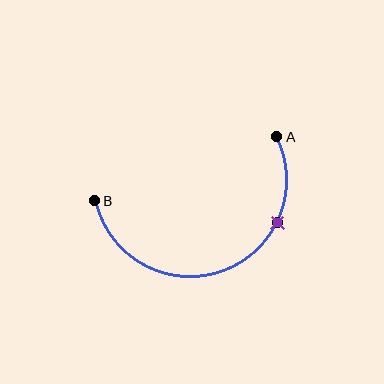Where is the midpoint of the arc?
The arc midpoint is the point on the curve farthest from the straight line joining A and B. It sits below that line.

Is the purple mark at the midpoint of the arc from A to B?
No. The purple mark lies on the arc but is closer to endpoint A. The arc midpoint would be at the point on the curve equidistant along the arc from both A and B.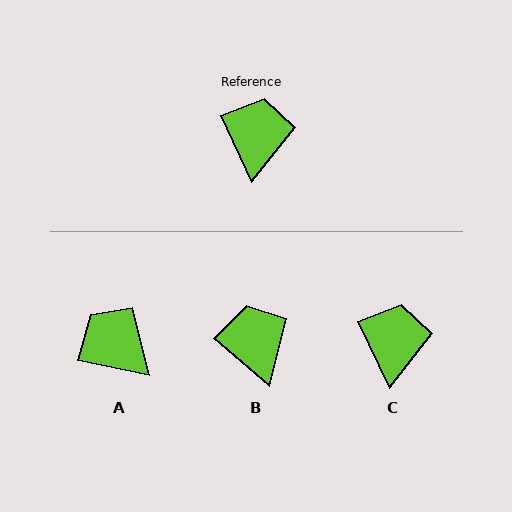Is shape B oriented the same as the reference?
No, it is off by about 24 degrees.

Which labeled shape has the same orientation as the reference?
C.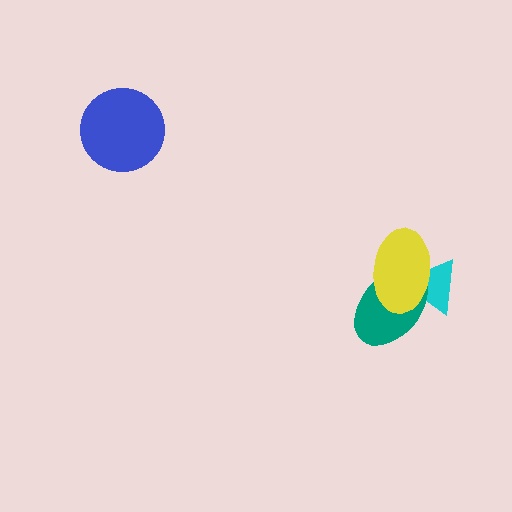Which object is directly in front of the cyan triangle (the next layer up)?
The teal ellipse is directly in front of the cyan triangle.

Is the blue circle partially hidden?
No, no other shape covers it.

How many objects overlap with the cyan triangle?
2 objects overlap with the cyan triangle.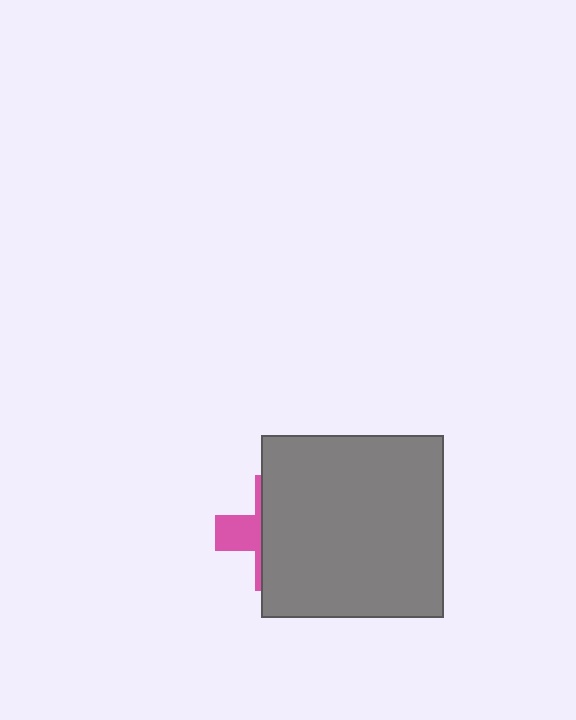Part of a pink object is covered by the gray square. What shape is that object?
It is a cross.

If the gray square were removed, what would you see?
You would see the complete pink cross.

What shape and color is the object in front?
The object in front is a gray square.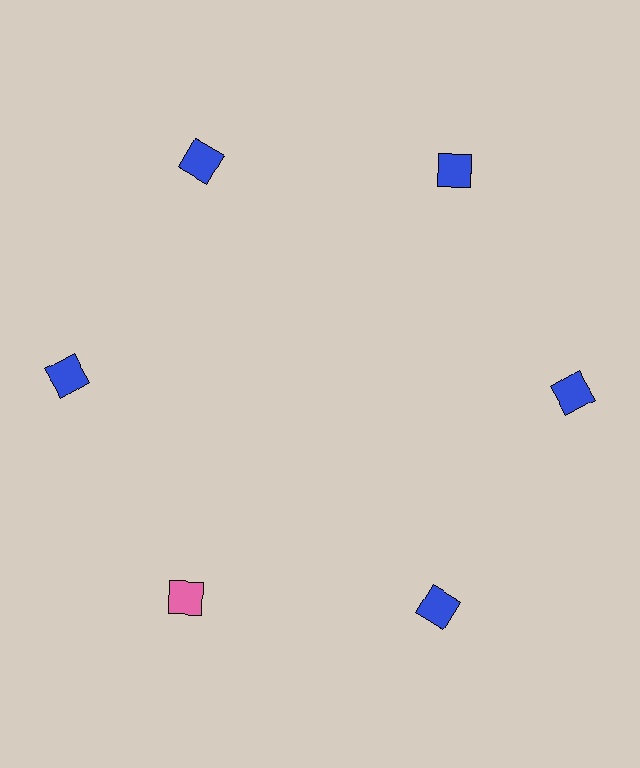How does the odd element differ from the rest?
It has a different color: pink instead of blue.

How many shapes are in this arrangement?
There are 6 shapes arranged in a ring pattern.